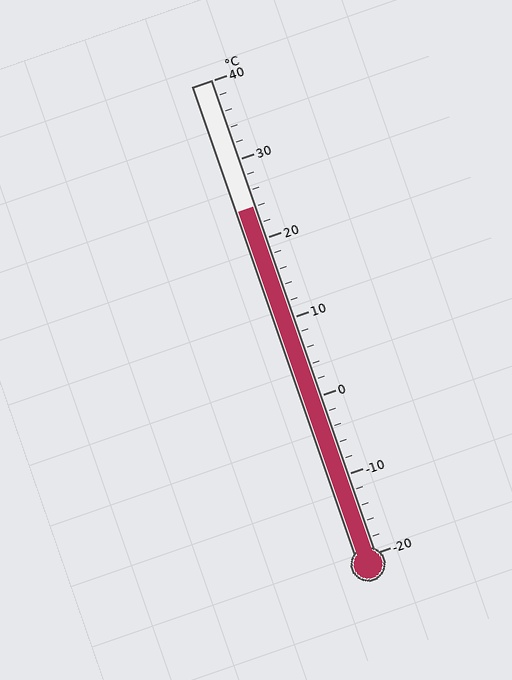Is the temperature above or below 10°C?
The temperature is above 10°C.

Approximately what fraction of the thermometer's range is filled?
The thermometer is filled to approximately 75% of its range.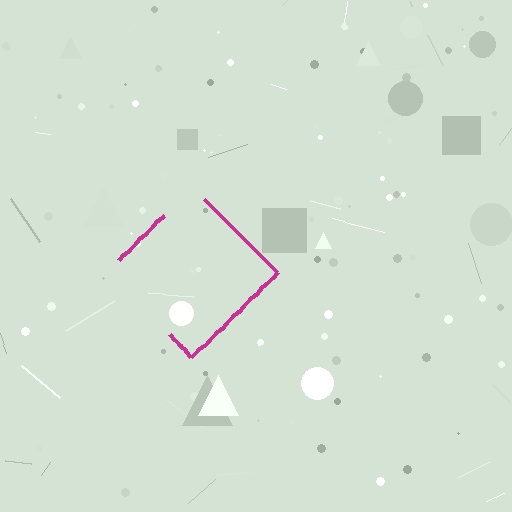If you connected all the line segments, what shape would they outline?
They would outline a diamond.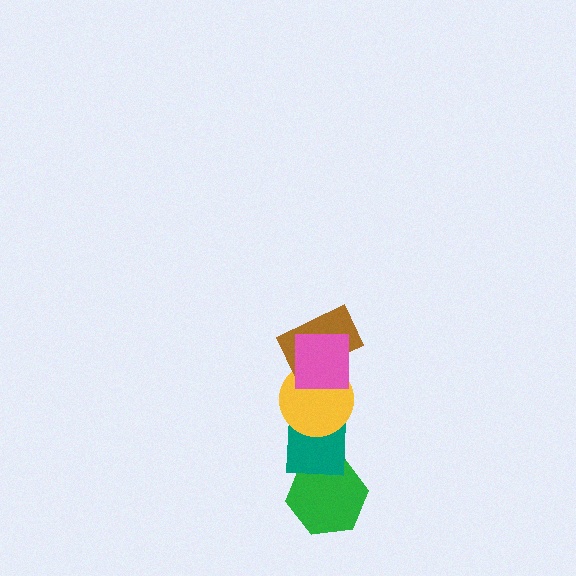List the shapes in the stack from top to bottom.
From top to bottom: the pink square, the brown rectangle, the yellow circle, the teal square, the green hexagon.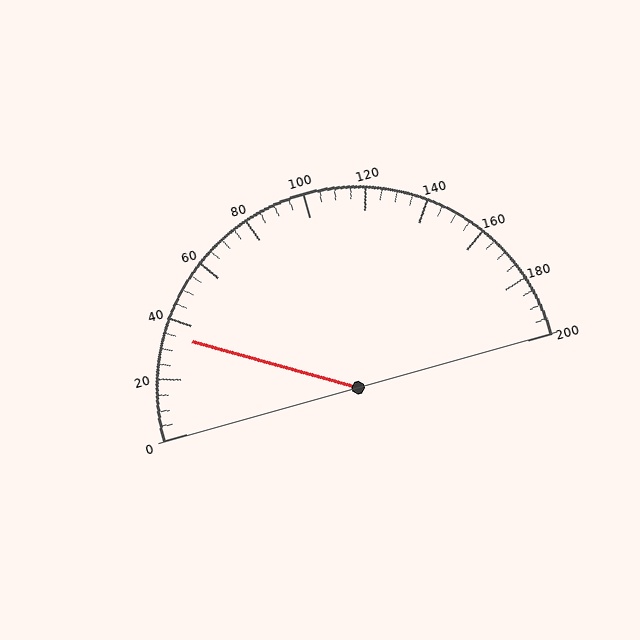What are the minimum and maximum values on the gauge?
The gauge ranges from 0 to 200.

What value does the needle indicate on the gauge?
The needle indicates approximately 35.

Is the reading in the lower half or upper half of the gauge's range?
The reading is in the lower half of the range (0 to 200).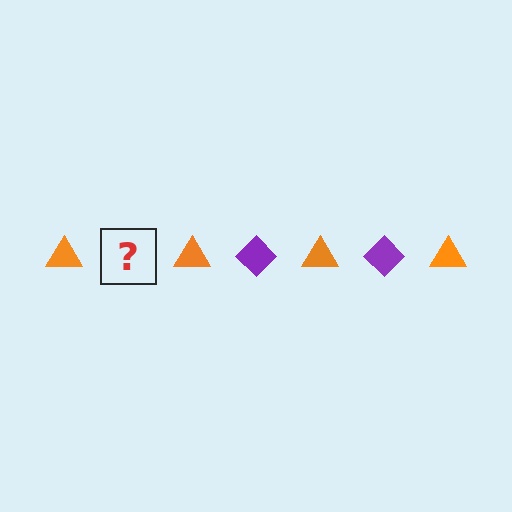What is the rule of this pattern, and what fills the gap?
The rule is that the pattern alternates between orange triangle and purple diamond. The gap should be filled with a purple diamond.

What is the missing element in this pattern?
The missing element is a purple diamond.